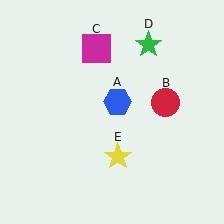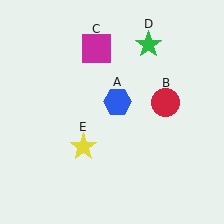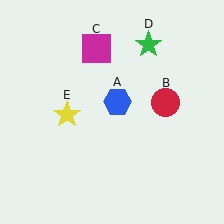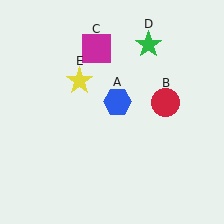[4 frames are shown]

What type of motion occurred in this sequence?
The yellow star (object E) rotated clockwise around the center of the scene.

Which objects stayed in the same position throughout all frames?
Blue hexagon (object A) and red circle (object B) and magenta square (object C) and green star (object D) remained stationary.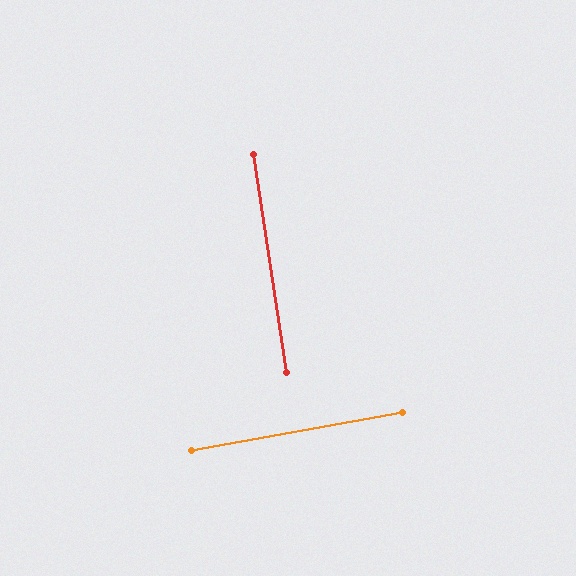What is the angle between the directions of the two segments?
Approximately 88 degrees.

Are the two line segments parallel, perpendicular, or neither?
Perpendicular — they meet at approximately 88°.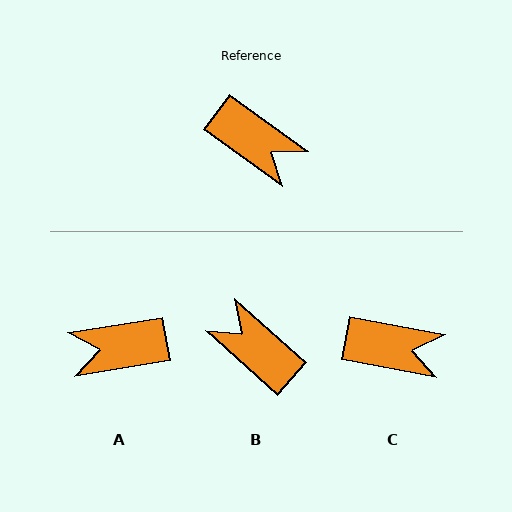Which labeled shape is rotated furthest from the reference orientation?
B, about 174 degrees away.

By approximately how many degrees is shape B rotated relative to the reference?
Approximately 174 degrees counter-clockwise.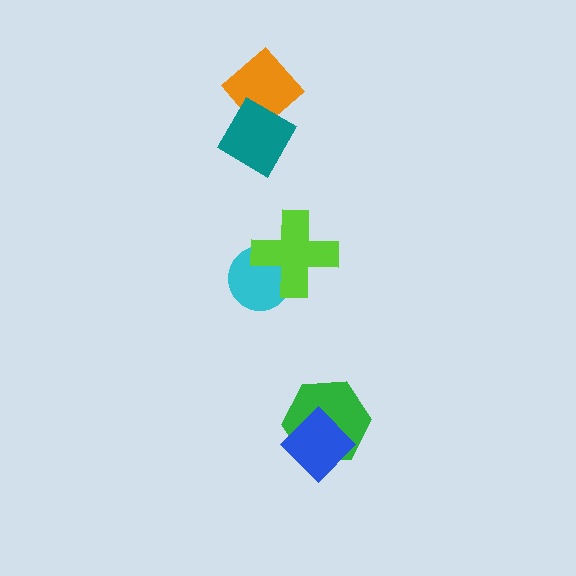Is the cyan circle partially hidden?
Yes, it is partially covered by another shape.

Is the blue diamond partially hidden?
No, no other shape covers it.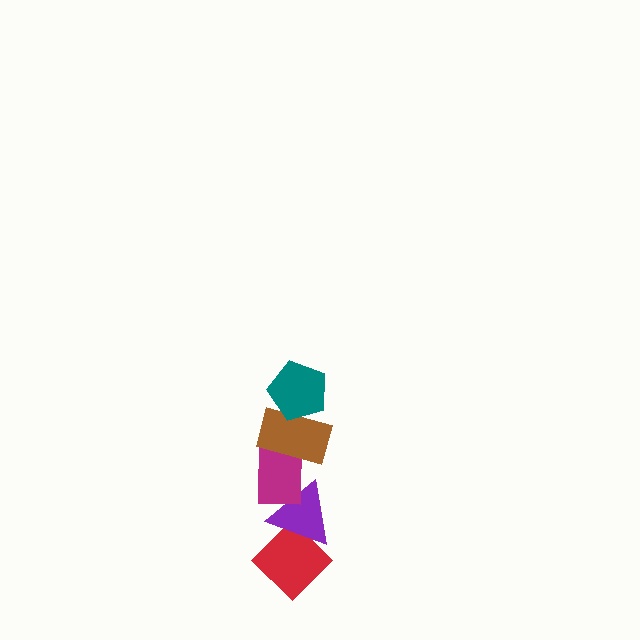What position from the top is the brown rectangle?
The brown rectangle is 2nd from the top.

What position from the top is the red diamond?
The red diamond is 5th from the top.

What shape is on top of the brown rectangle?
The teal pentagon is on top of the brown rectangle.